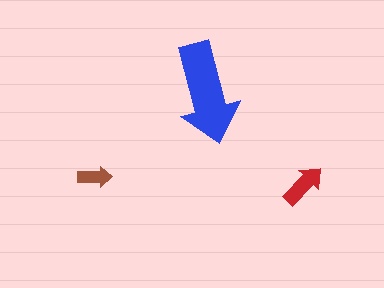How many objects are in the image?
There are 3 objects in the image.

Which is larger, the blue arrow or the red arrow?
The blue one.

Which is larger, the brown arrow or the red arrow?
The red one.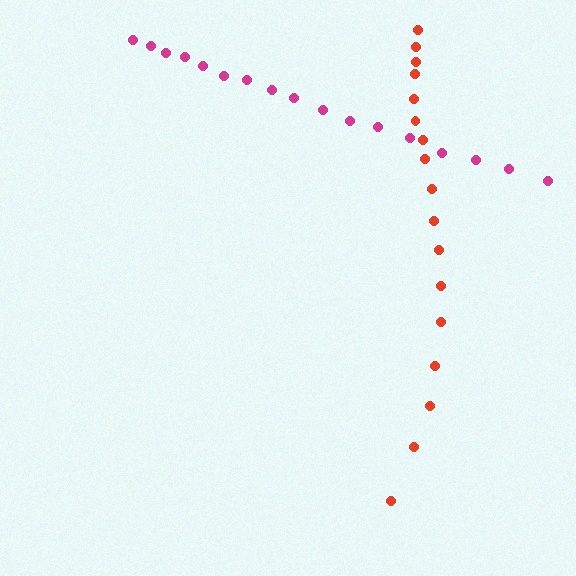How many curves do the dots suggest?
There are 2 distinct paths.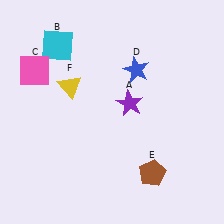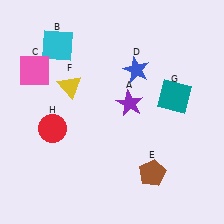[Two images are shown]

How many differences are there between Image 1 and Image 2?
There are 2 differences between the two images.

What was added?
A teal square (G), a red circle (H) were added in Image 2.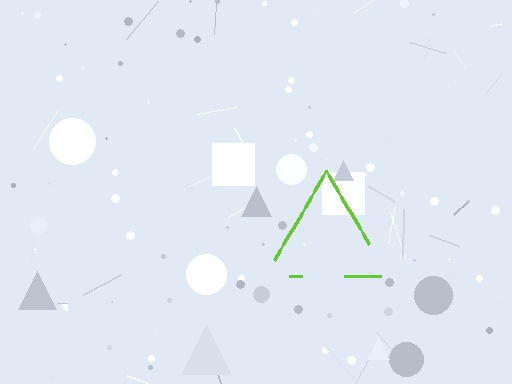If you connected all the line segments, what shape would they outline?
They would outline a triangle.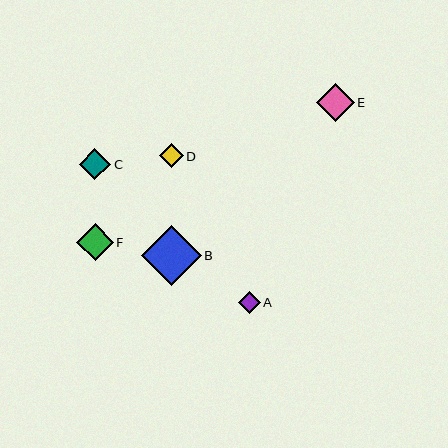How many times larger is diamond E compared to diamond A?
Diamond E is approximately 1.8 times the size of diamond A.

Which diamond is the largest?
Diamond B is the largest with a size of approximately 60 pixels.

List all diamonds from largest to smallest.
From largest to smallest: B, E, F, C, D, A.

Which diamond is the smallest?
Diamond A is the smallest with a size of approximately 21 pixels.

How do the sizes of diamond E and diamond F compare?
Diamond E and diamond F are approximately the same size.